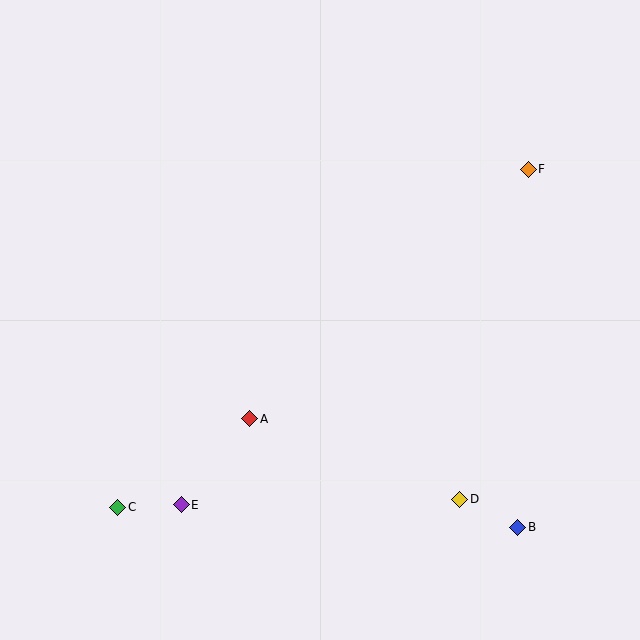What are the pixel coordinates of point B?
Point B is at (518, 527).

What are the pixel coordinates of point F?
Point F is at (528, 169).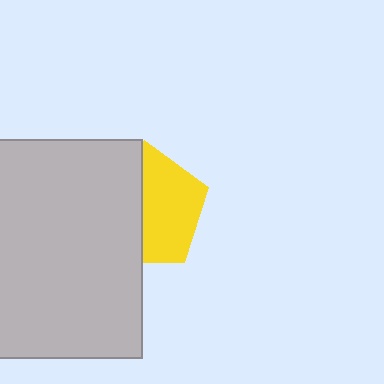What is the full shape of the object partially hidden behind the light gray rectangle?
The partially hidden object is a yellow pentagon.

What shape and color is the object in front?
The object in front is a light gray rectangle.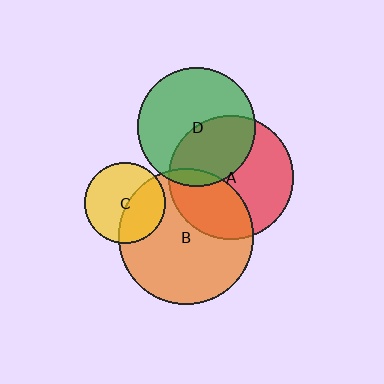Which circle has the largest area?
Circle B (orange).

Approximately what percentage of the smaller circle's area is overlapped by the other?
Approximately 5%.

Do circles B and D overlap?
Yes.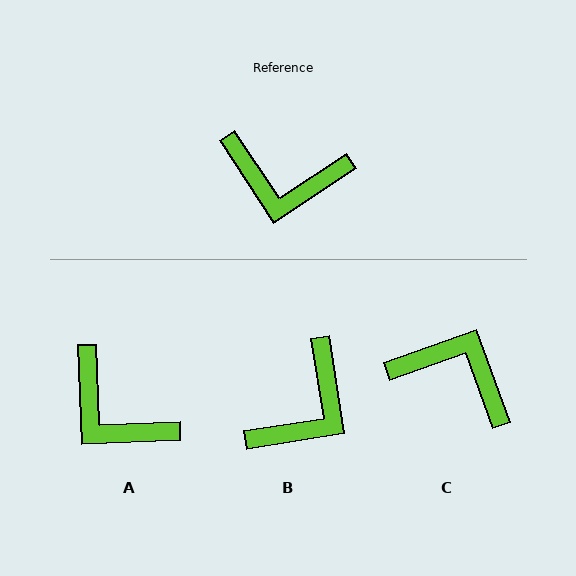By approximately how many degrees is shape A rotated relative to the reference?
Approximately 31 degrees clockwise.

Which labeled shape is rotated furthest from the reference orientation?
C, about 166 degrees away.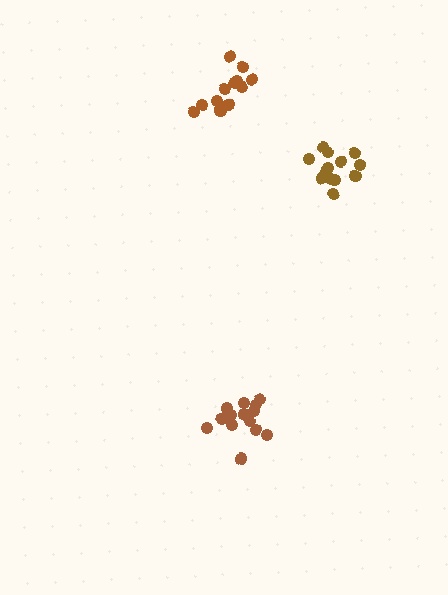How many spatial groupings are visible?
There are 3 spatial groupings.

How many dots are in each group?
Group 1: 12 dots, Group 2: 14 dots, Group 3: 13 dots (39 total).